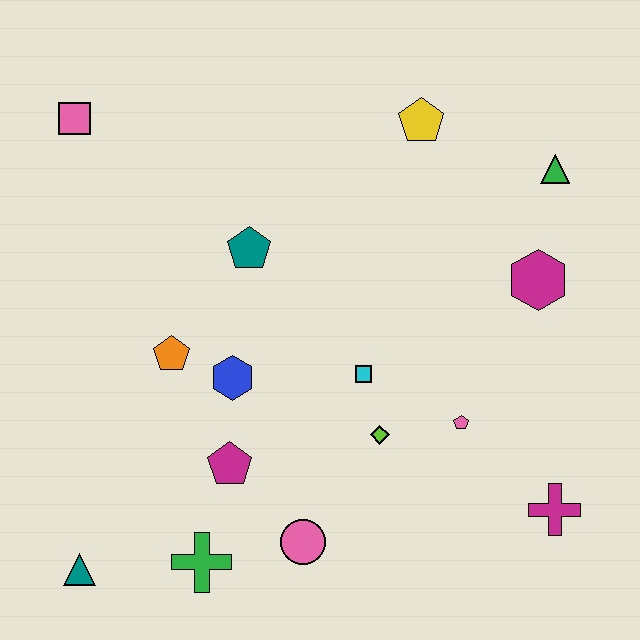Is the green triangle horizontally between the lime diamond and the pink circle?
No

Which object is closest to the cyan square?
The lime diamond is closest to the cyan square.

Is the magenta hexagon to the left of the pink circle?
No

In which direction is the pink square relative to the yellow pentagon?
The pink square is to the left of the yellow pentagon.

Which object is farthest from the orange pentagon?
The green triangle is farthest from the orange pentagon.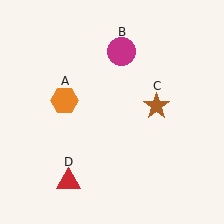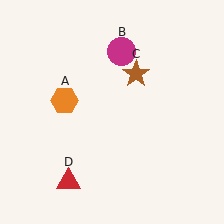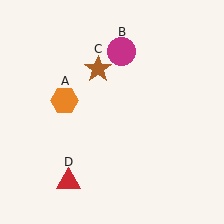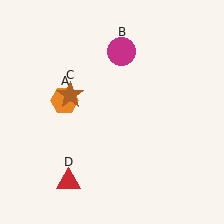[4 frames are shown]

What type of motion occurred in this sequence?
The brown star (object C) rotated counterclockwise around the center of the scene.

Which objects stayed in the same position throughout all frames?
Orange hexagon (object A) and magenta circle (object B) and red triangle (object D) remained stationary.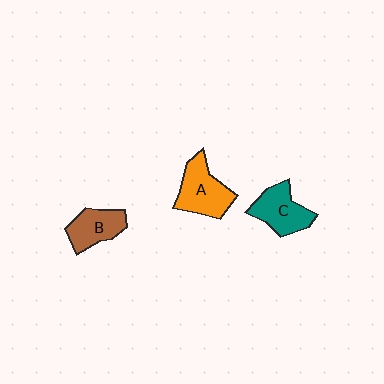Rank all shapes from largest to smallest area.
From largest to smallest: A (orange), C (teal), B (brown).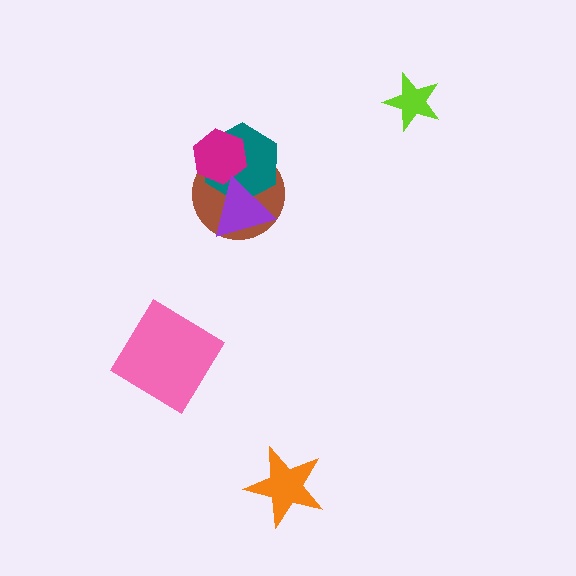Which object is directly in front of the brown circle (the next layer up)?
The teal hexagon is directly in front of the brown circle.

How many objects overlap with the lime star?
0 objects overlap with the lime star.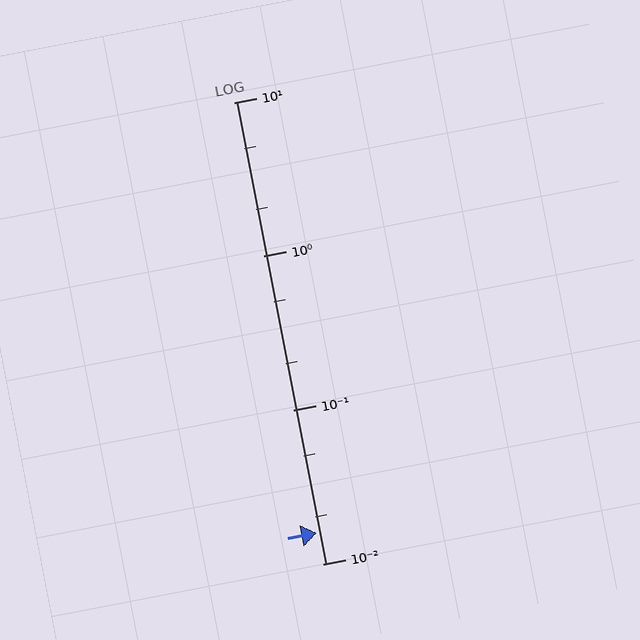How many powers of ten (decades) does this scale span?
The scale spans 3 decades, from 0.01 to 10.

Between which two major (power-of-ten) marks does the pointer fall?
The pointer is between 0.01 and 0.1.